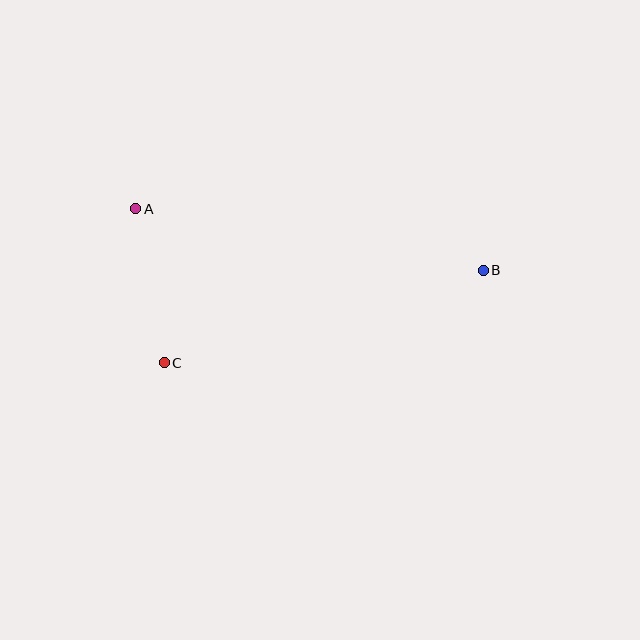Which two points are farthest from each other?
Points A and B are farthest from each other.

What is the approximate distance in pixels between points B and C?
The distance between B and C is approximately 332 pixels.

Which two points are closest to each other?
Points A and C are closest to each other.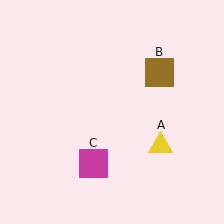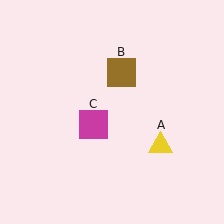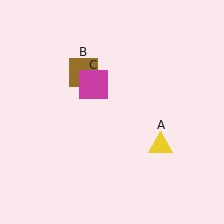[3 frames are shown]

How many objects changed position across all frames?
2 objects changed position: brown square (object B), magenta square (object C).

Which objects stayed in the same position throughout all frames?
Yellow triangle (object A) remained stationary.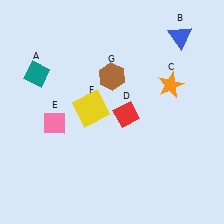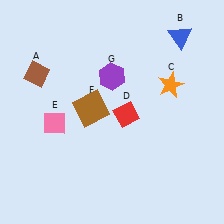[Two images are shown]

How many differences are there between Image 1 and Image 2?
There are 3 differences between the two images.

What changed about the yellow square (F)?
In Image 1, F is yellow. In Image 2, it changed to brown.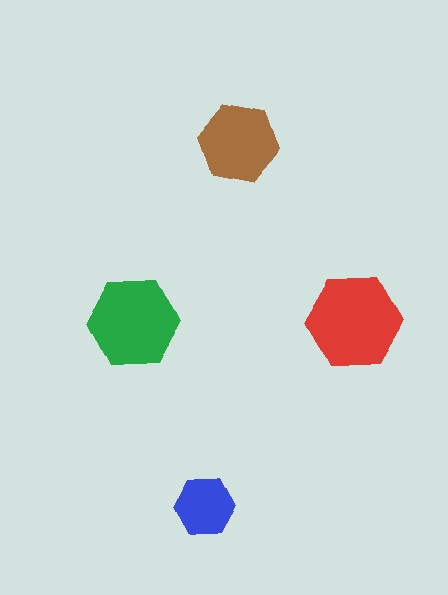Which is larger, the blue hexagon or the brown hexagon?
The brown one.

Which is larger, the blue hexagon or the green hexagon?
The green one.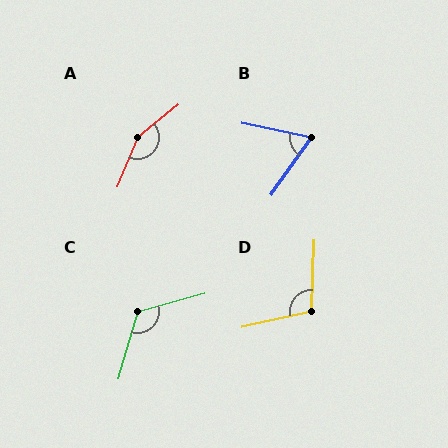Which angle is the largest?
A, at approximately 151 degrees.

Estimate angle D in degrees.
Approximately 105 degrees.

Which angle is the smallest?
B, at approximately 66 degrees.